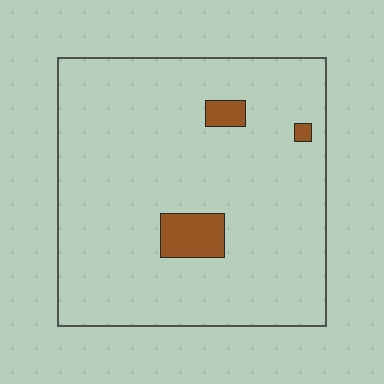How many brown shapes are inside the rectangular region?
3.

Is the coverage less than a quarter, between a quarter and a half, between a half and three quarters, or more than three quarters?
Less than a quarter.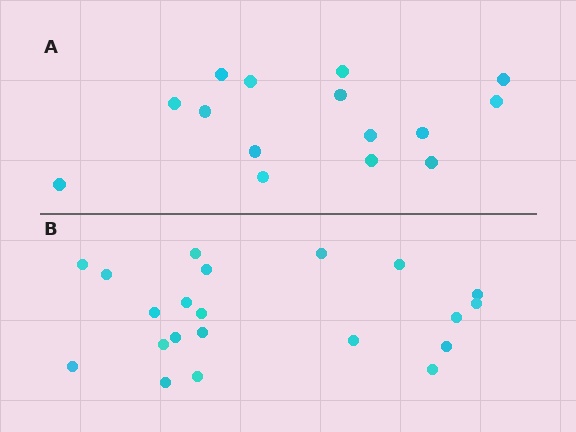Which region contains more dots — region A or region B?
Region B (the bottom region) has more dots.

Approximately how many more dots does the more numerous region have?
Region B has about 6 more dots than region A.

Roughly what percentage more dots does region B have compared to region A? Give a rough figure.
About 40% more.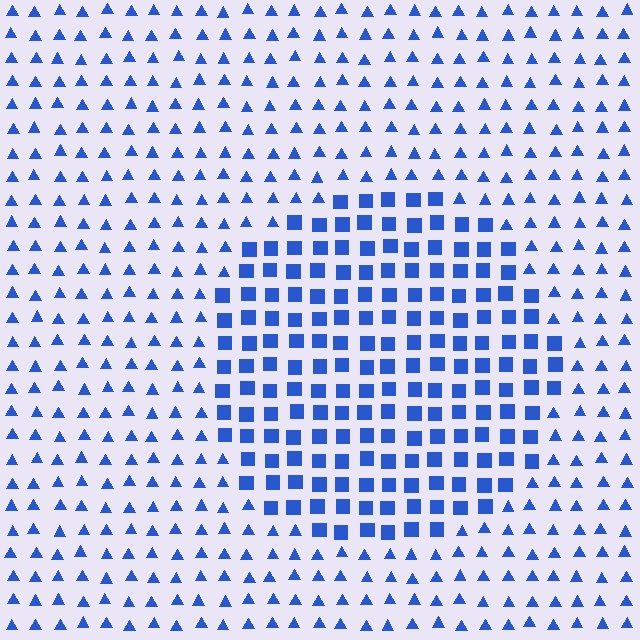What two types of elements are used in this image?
The image uses squares inside the circle region and triangles outside it.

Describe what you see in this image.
The image is filled with small blue elements arranged in a uniform grid. A circle-shaped region contains squares, while the surrounding area contains triangles. The boundary is defined purely by the change in element shape.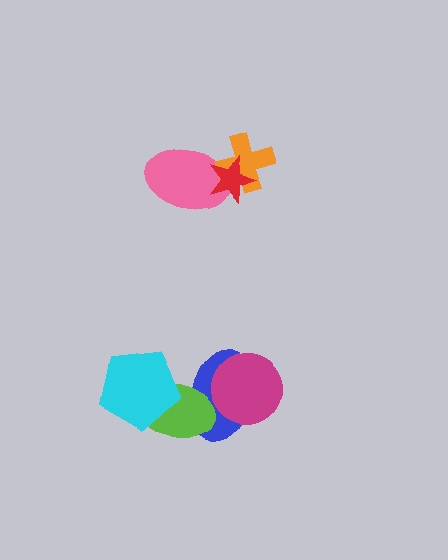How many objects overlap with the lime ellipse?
2 objects overlap with the lime ellipse.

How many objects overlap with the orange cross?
2 objects overlap with the orange cross.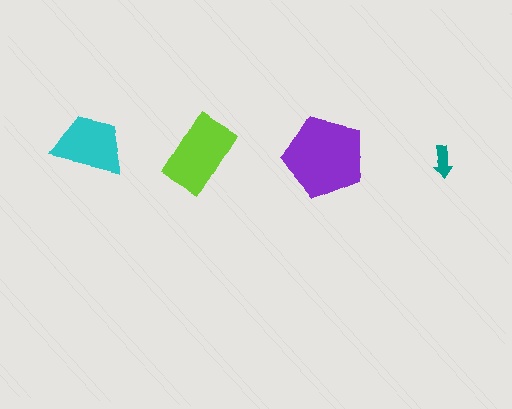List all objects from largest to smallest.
The purple pentagon, the lime rectangle, the cyan trapezoid, the teal arrow.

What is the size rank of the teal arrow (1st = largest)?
4th.